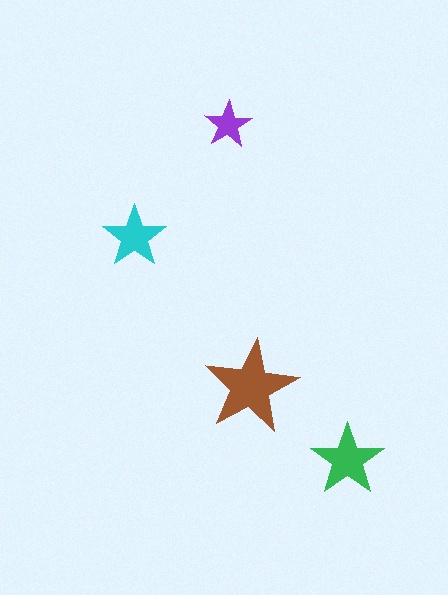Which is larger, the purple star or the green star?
The green one.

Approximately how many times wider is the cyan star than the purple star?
About 1.5 times wider.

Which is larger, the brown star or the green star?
The brown one.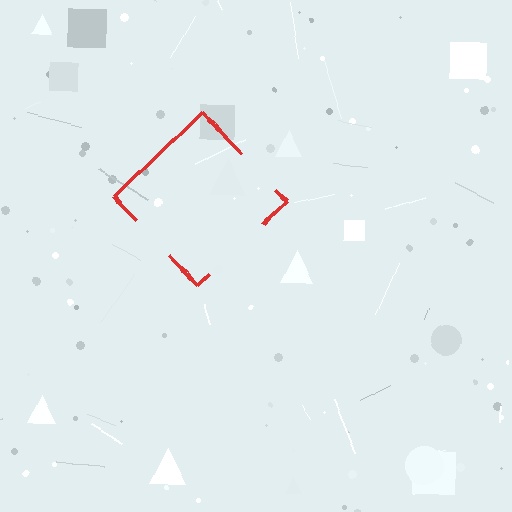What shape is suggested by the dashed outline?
The dashed outline suggests a diamond.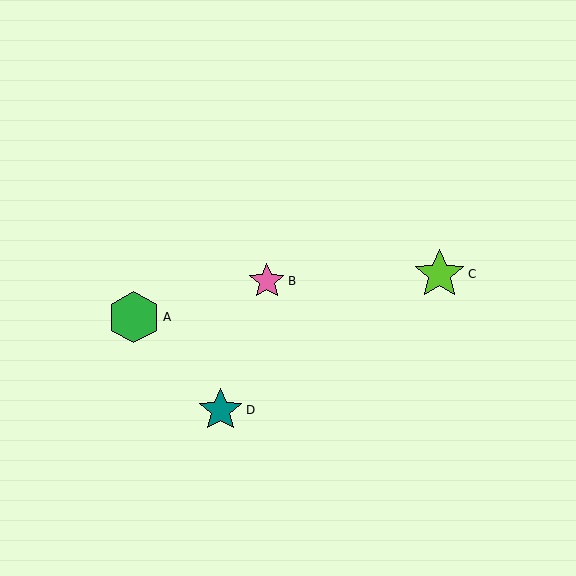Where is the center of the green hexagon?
The center of the green hexagon is at (134, 317).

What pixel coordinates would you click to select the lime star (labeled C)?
Click at (439, 274) to select the lime star C.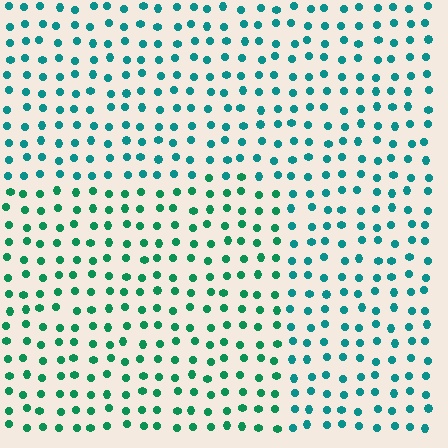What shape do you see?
I see a rectangle.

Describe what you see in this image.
The image is filled with small teal elements in a uniform arrangement. A rectangle-shaped region is visible where the elements are tinted to a slightly different hue, forming a subtle color boundary.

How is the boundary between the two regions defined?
The boundary is defined purely by a slight shift in hue (about 26 degrees). Spacing, size, and orientation are identical on both sides.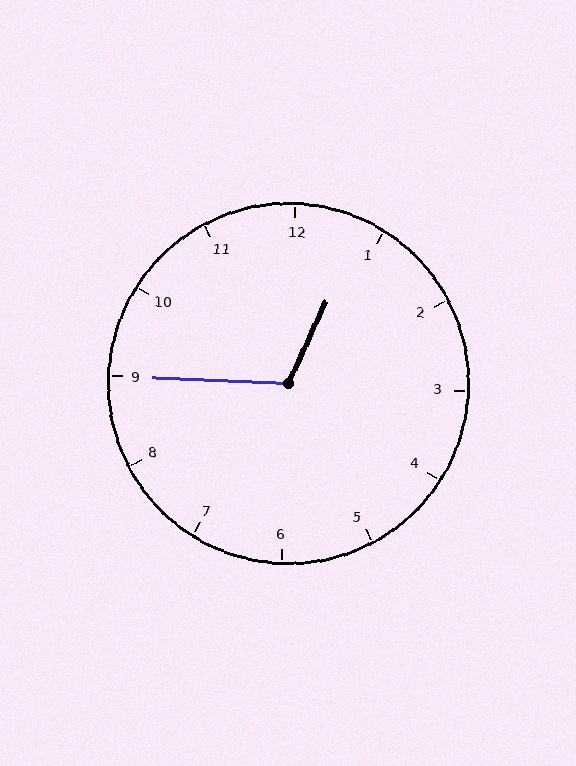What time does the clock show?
12:45.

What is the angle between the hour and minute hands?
Approximately 112 degrees.